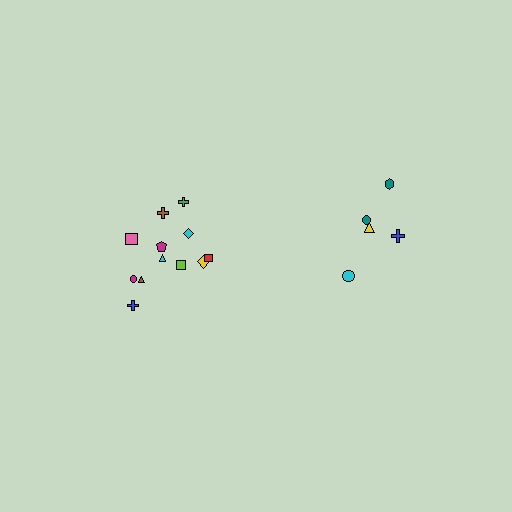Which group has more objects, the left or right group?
The left group.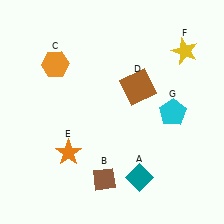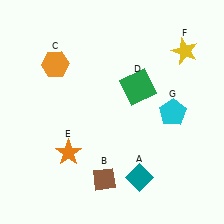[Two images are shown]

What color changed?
The square (D) changed from brown in Image 1 to green in Image 2.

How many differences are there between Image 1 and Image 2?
There is 1 difference between the two images.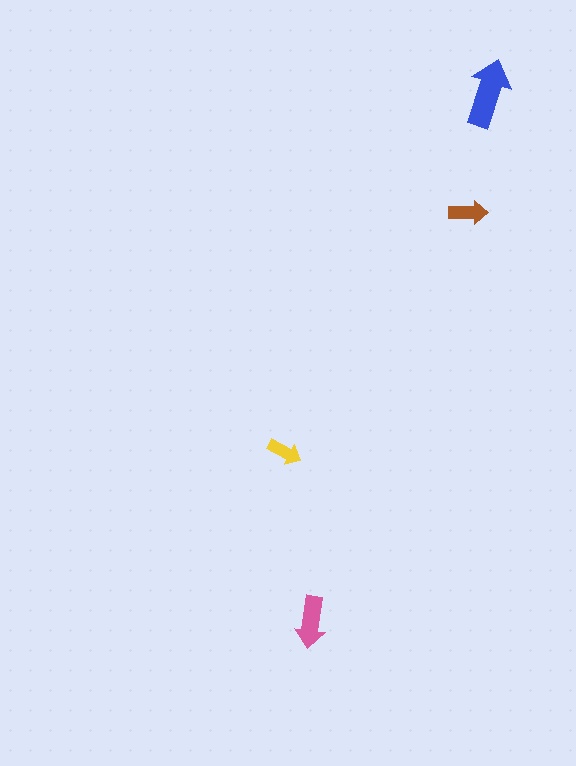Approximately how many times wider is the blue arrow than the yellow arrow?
About 2 times wider.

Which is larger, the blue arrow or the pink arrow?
The blue one.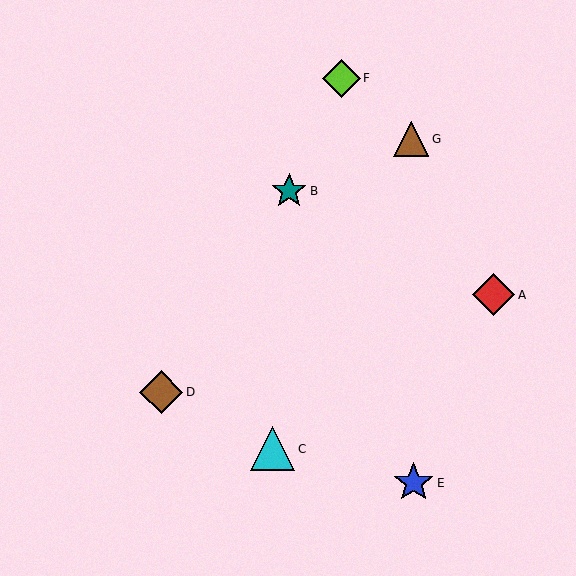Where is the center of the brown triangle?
The center of the brown triangle is at (411, 139).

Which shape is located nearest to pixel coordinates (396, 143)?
The brown triangle (labeled G) at (411, 139) is nearest to that location.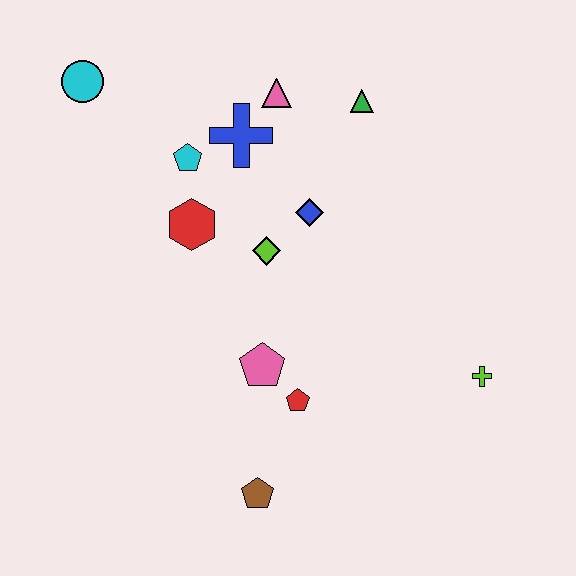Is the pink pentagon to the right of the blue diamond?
No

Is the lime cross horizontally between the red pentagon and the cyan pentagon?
No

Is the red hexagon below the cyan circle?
Yes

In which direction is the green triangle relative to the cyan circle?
The green triangle is to the right of the cyan circle.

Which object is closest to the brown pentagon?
The red pentagon is closest to the brown pentagon.